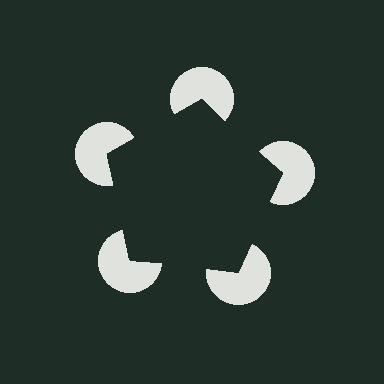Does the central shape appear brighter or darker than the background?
It typically appears slightly darker than the background, even though no actual brightness change is drawn.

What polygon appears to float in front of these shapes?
An illusory pentagon — its edges are inferred from the aligned wedge cuts in the pac-man discs, not physically drawn.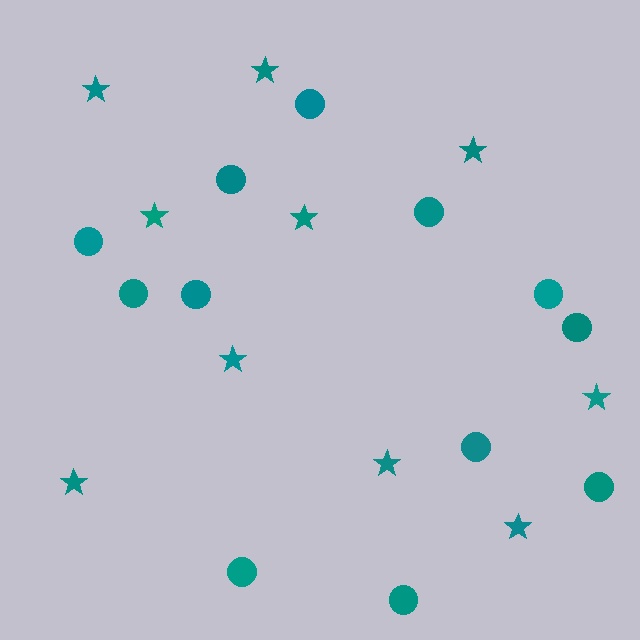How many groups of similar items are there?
There are 2 groups: one group of stars (10) and one group of circles (12).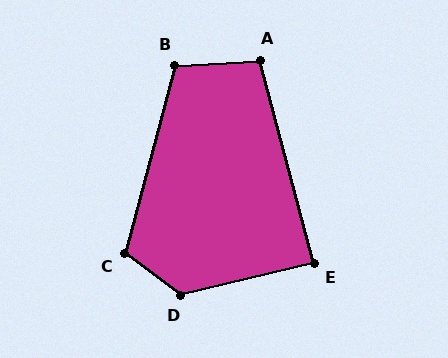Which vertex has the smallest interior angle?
E, at approximately 88 degrees.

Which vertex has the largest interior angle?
D, at approximately 130 degrees.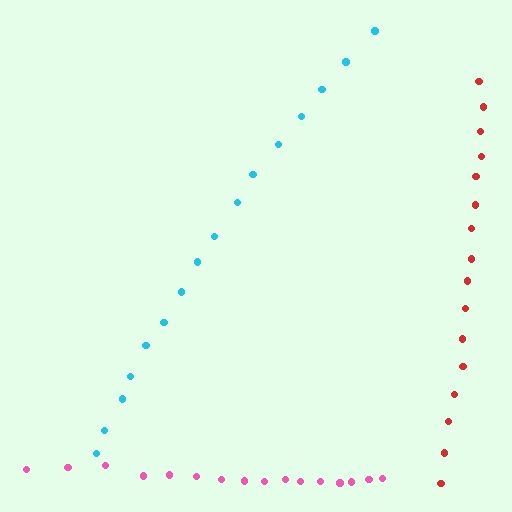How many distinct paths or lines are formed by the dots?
There are 3 distinct paths.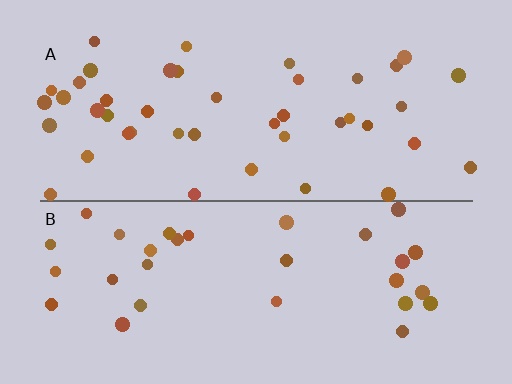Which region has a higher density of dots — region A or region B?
A (the top).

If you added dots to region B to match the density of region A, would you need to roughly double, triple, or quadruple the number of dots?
Approximately double.